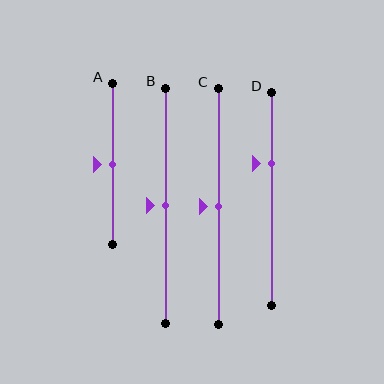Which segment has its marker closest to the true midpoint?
Segment A has its marker closest to the true midpoint.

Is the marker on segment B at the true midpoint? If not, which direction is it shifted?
Yes, the marker on segment B is at the true midpoint.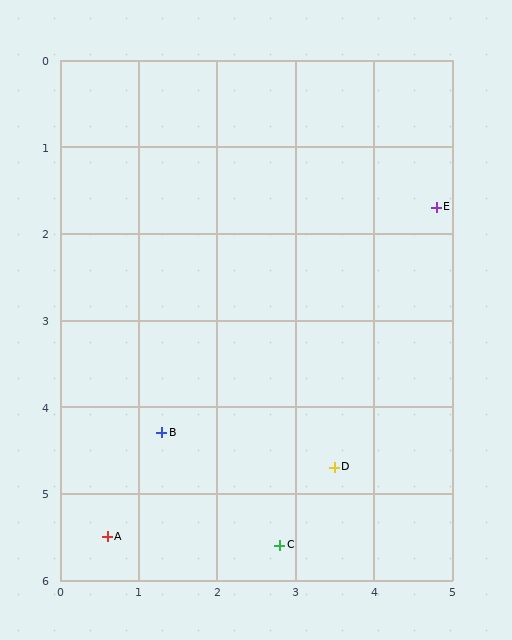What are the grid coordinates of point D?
Point D is at approximately (3.5, 4.7).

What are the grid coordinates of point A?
Point A is at approximately (0.6, 5.5).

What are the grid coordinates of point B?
Point B is at approximately (1.3, 4.3).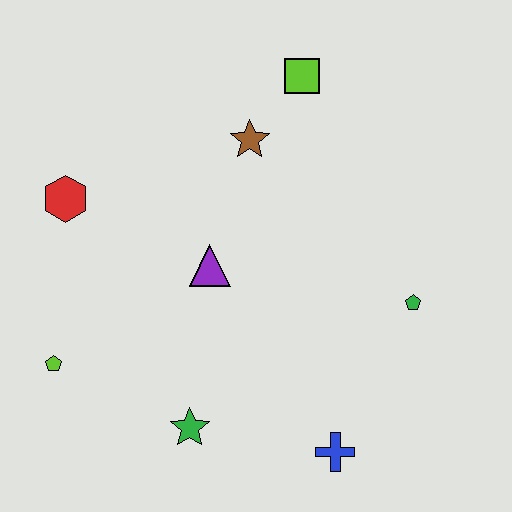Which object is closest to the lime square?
The brown star is closest to the lime square.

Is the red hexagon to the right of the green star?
No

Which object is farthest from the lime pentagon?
The lime square is farthest from the lime pentagon.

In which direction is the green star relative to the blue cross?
The green star is to the left of the blue cross.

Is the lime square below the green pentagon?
No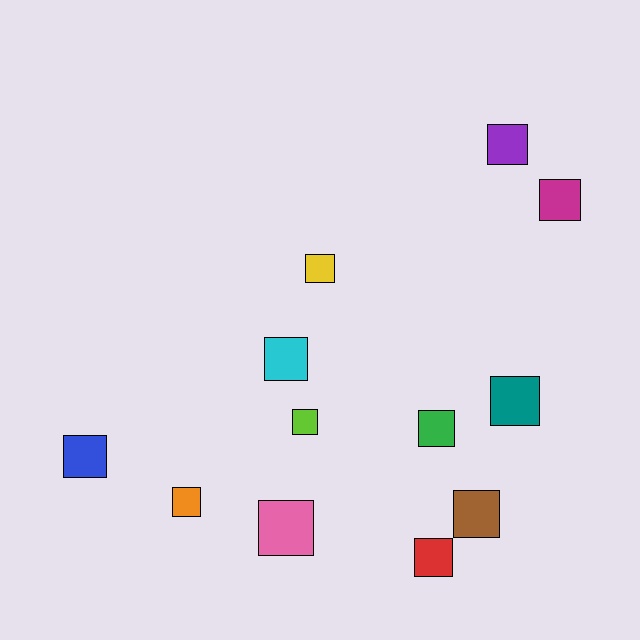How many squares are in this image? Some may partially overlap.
There are 12 squares.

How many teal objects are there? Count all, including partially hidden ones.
There is 1 teal object.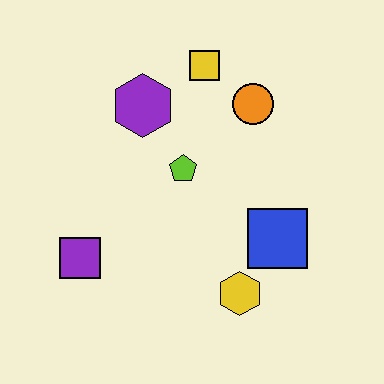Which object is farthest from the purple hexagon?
The yellow hexagon is farthest from the purple hexagon.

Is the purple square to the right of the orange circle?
No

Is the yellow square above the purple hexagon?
Yes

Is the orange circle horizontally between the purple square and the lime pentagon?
No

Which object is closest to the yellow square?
The orange circle is closest to the yellow square.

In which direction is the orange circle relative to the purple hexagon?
The orange circle is to the right of the purple hexagon.